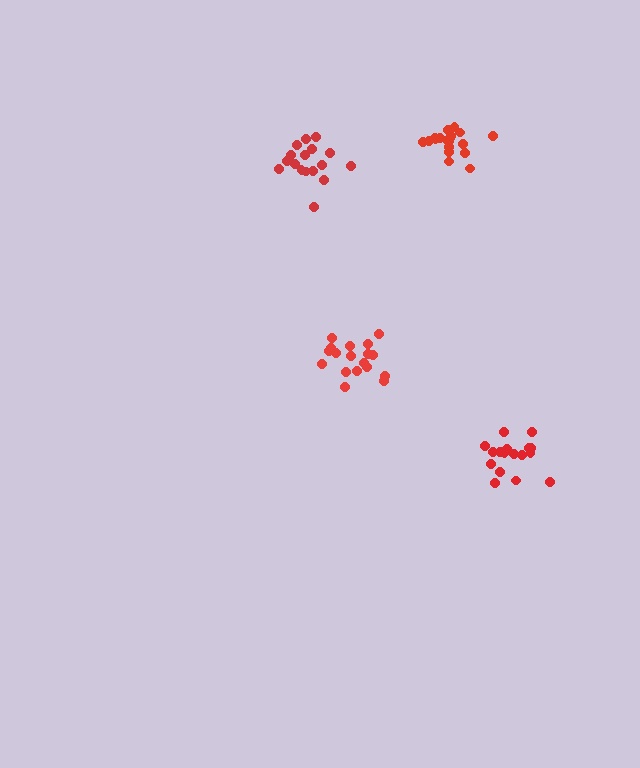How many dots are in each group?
Group 1: 17 dots, Group 2: 17 dots, Group 3: 20 dots, Group 4: 18 dots (72 total).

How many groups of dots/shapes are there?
There are 4 groups.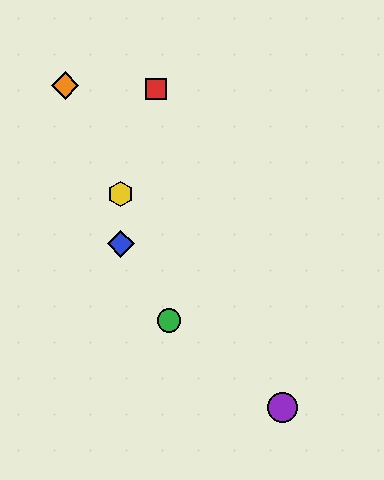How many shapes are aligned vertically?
2 shapes (the blue diamond, the yellow hexagon) are aligned vertically.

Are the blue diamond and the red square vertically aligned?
No, the blue diamond is at x≈121 and the red square is at x≈156.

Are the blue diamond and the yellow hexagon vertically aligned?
Yes, both are at x≈121.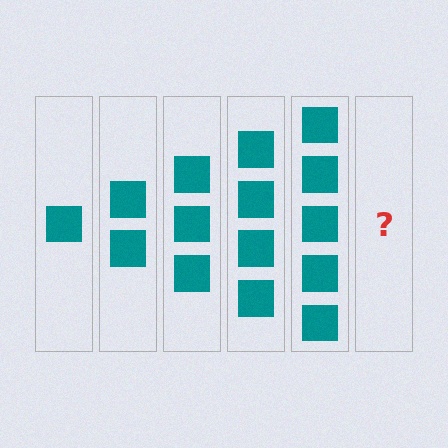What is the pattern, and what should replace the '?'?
The pattern is that each step adds one more square. The '?' should be 6 squares.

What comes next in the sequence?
The next element should be 6 squares.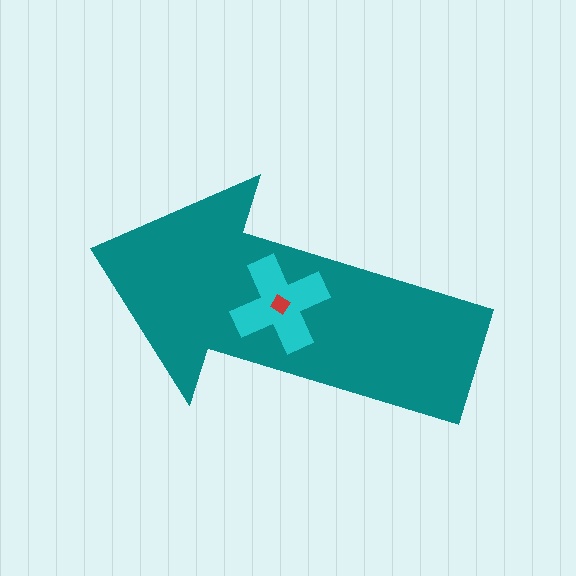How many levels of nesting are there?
3.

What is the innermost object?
The red diamond.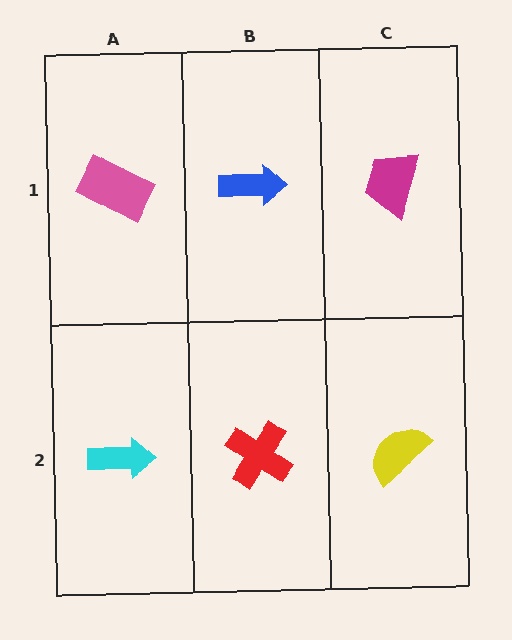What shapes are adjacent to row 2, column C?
A magenta trapezoid (row 1, column C), a red cross (row 2, column B).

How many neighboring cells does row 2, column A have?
2.